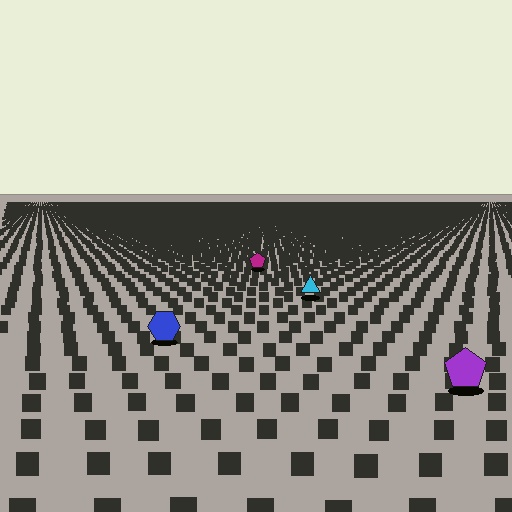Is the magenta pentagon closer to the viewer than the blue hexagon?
No. The blue hexagon is closer — you can tell from the texture gradient: the ground texture is coarser near it.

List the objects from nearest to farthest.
From nearest to farthest: the purple pentagon, the blue hexagon, the cyan triangle, the magenta pentagon.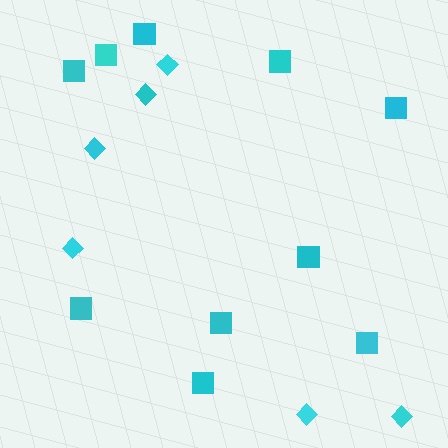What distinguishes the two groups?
There are 2 groups: one group of squares (10) and one group of diamonds (6).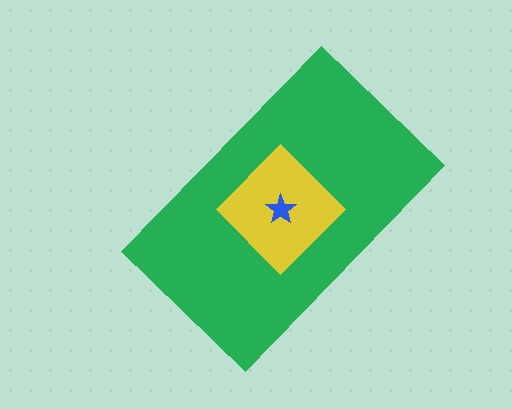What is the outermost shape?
The green rectangle.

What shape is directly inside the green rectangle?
The yellow diamond.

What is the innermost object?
The blue star.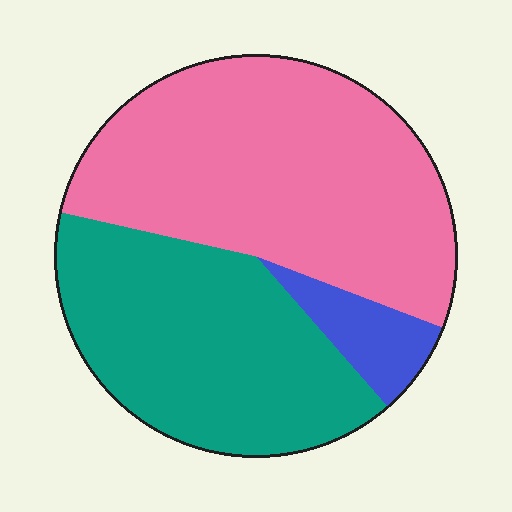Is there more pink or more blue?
Pink.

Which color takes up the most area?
Pink, at roughly 50%.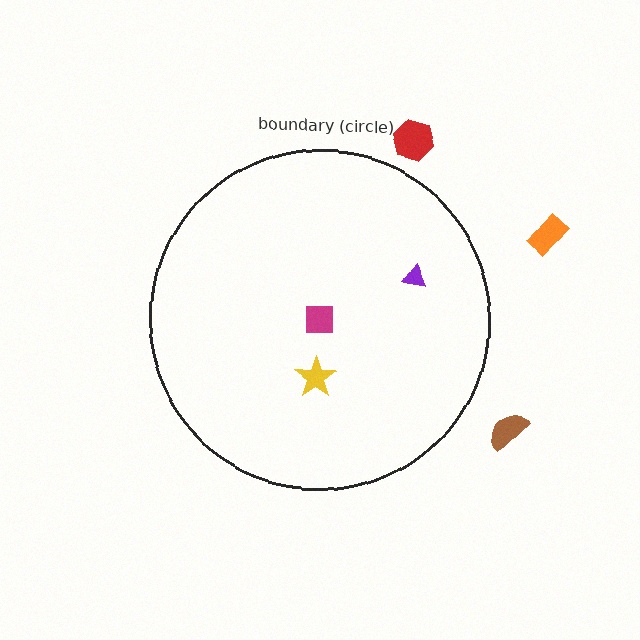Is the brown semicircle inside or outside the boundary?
Outside.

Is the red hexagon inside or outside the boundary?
Outside.